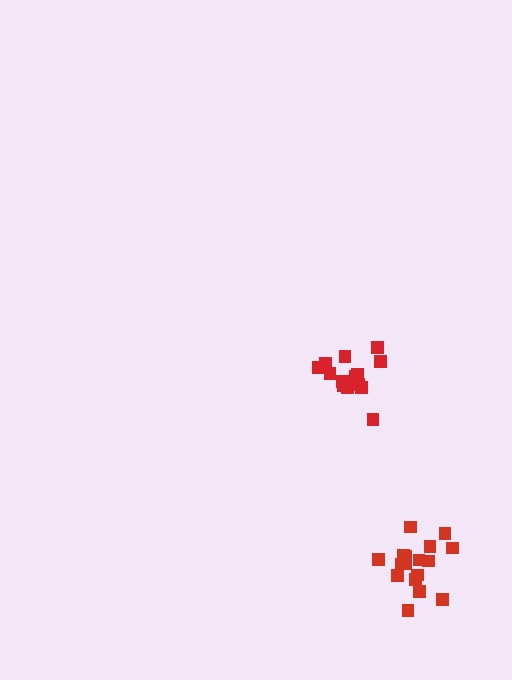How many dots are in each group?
Group 1: 14 dots, Group 2: 18 dots (32 total).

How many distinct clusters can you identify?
There are 2 distinct clusters.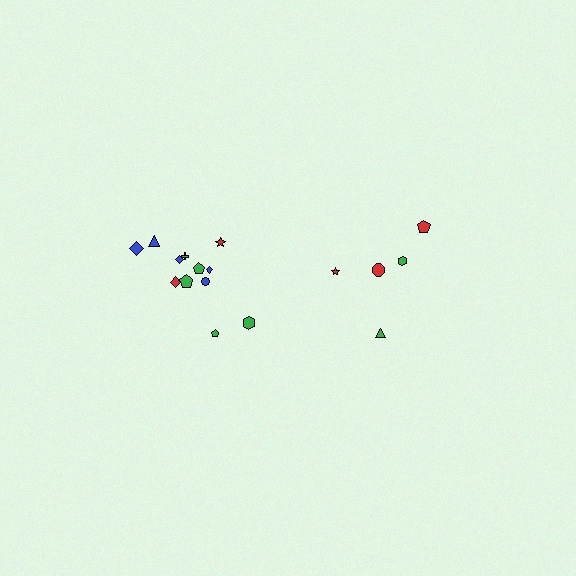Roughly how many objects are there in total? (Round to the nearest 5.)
Roughly 15 objects in total.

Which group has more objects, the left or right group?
The left group.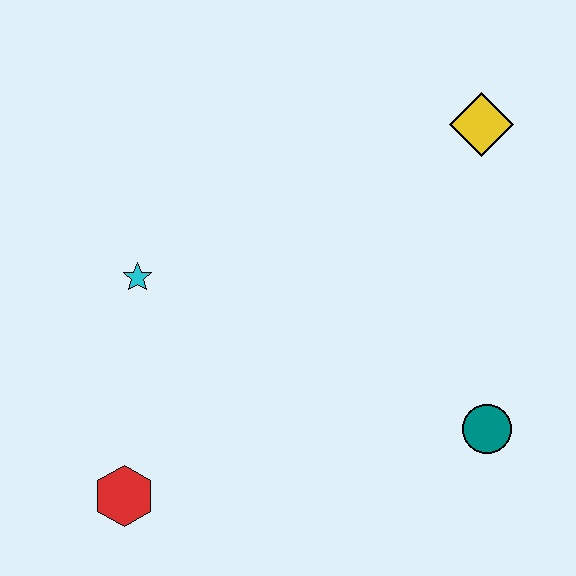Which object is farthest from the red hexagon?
The yellow diamond is farthest from the red hexagon.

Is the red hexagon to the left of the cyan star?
Yes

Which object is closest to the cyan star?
The red hexagon is closest to the cyan star.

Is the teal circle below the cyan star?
Yes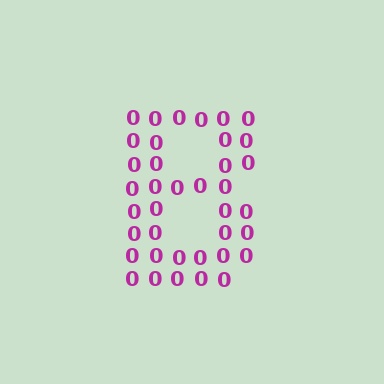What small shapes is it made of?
It is made of small digit 0's.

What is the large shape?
The large shape is the letter B.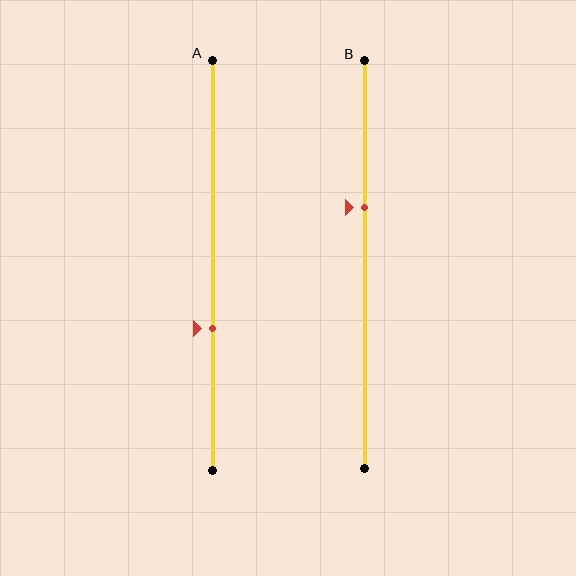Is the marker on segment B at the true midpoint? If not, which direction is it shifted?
No, the marker on segment B is shifted upward by about 14% of the segment length.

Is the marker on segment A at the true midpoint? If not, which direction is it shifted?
No, the marker on segment A is shifted downward by about 16% of the segment length.